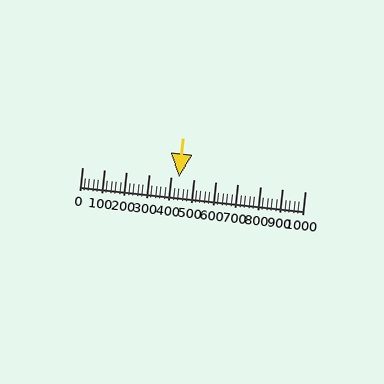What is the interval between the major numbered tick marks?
The major tick marks are spaced 100 units apart.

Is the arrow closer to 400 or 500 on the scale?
The arrow is closer to 400.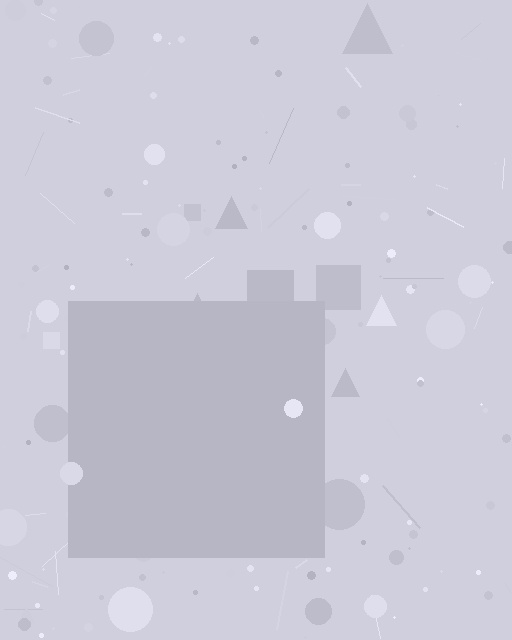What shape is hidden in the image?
A square is hidden in the image.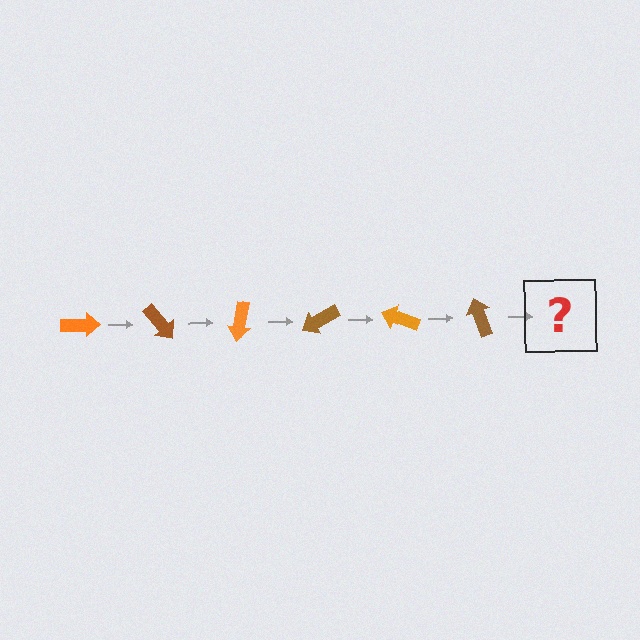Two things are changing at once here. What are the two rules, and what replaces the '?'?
The two rules are that it rotates 50 degrees each step and the color cycles through orange and brown. The '?' should be an orange arrow, rotated 300 degrees from the start.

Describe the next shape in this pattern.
It should be an orange arrow, rotated 300 degrees from the start.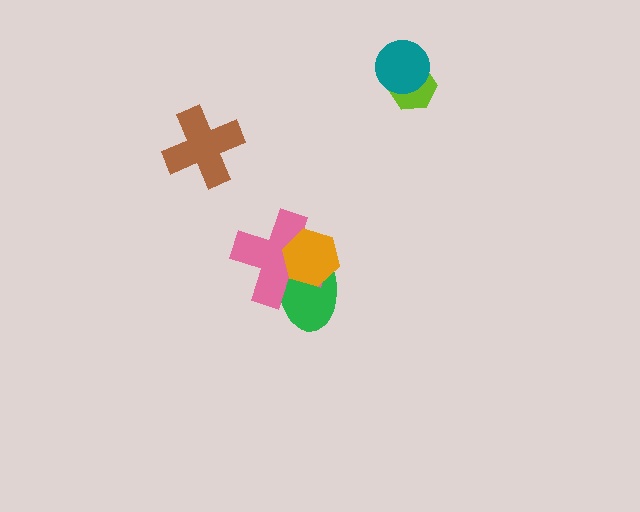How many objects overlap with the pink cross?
2 objects overlap with the pink cross.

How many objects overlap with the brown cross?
0 objects overlap with the brown cross.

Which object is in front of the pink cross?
The orange hexagon is in front of the pink cross.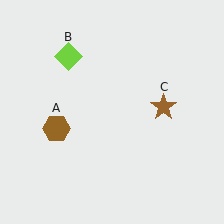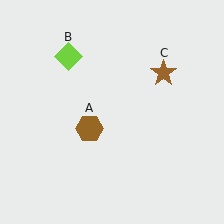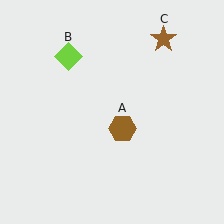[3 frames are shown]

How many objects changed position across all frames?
2 objects changed position: brown hexagon (object A), brown star (object C).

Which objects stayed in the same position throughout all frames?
Lime diamond (object B) remained stationary.